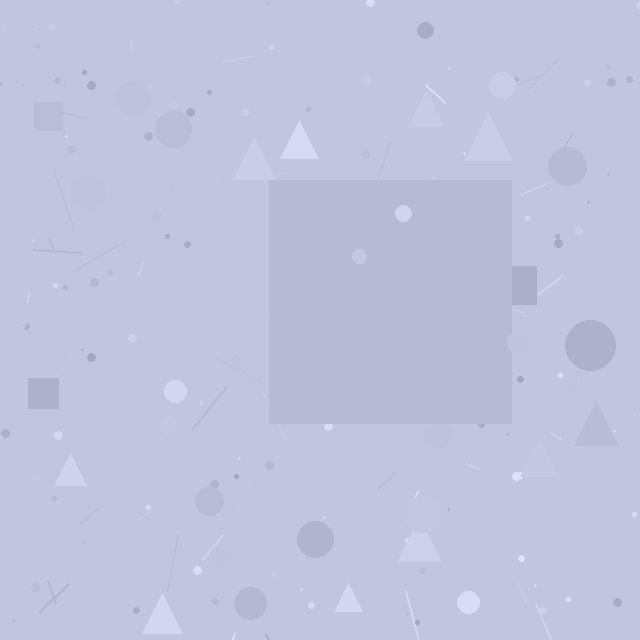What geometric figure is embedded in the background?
A square is embedded in the background.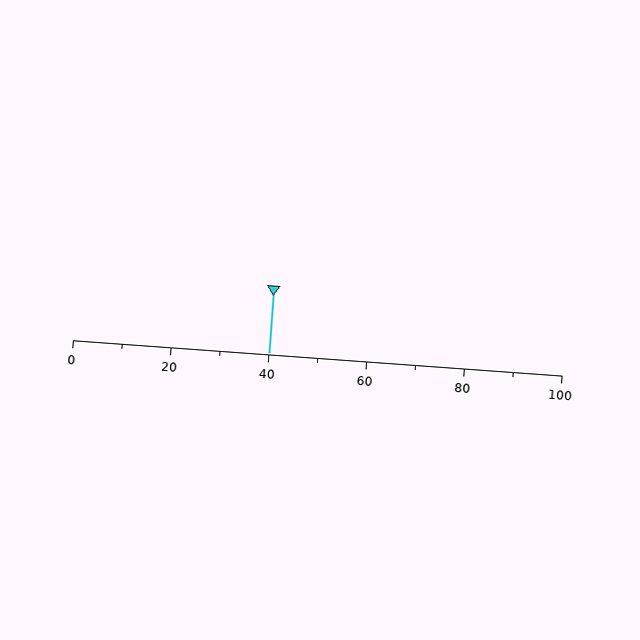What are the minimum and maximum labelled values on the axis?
The axis runs from 0 to 100.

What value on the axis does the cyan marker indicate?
The marker indicates approximately 40.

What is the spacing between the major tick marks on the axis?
The major ticks are spaced 20 apart.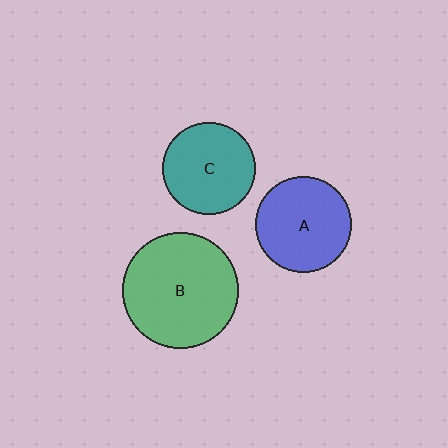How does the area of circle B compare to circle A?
Approximately 1.5 times.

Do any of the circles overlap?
No, none of the circles overlap.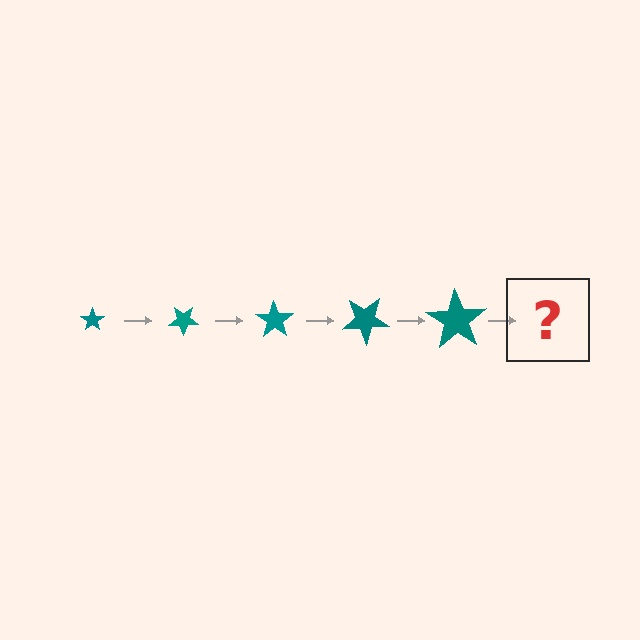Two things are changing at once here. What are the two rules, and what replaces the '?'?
The two rules are that the star grows larger each step and it rotates 35 degrees each step. The '?' should be a star, larger than the previous one and rotated 175 degrees from the start.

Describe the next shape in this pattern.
It should be a star, larger than the previous one and rotated 175 degrees from the start.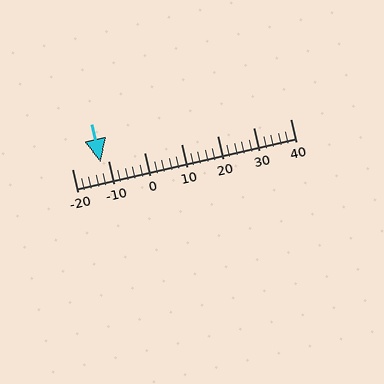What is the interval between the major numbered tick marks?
The major tick marks are spaced 10 units apart.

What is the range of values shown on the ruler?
The ruler shows values from -20 to 40.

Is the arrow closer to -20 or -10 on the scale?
The arrow is closer to -10.